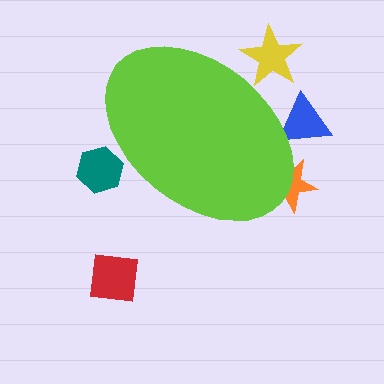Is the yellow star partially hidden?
Yes, the yellow star is partially hidden behind the lime ellipse.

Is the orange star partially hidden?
Yes, the orange star is partially hidden behind the lime ellipse.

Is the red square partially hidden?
No, the red square is fully visible.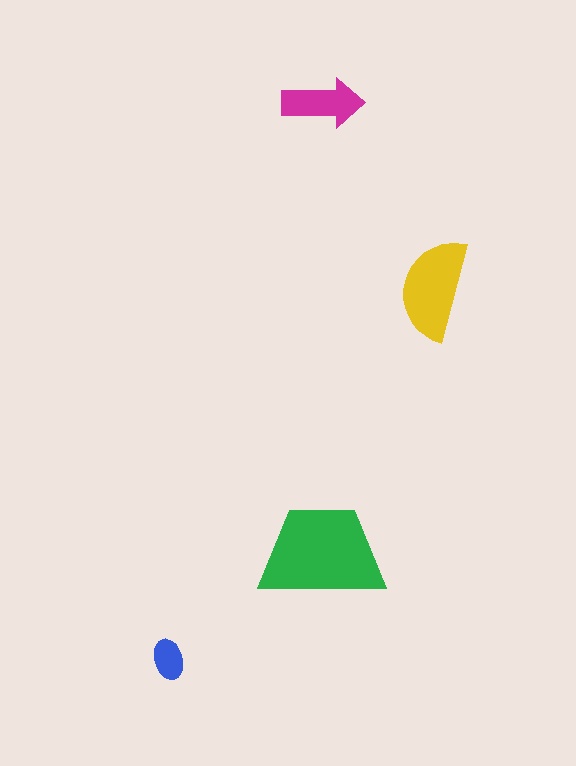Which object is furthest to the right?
The yellow semicircle is rightmost.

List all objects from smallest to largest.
The blue ellipse, the magenta arrow, the yellow semicircle, the green trapezoid.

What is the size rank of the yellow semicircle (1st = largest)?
2nd.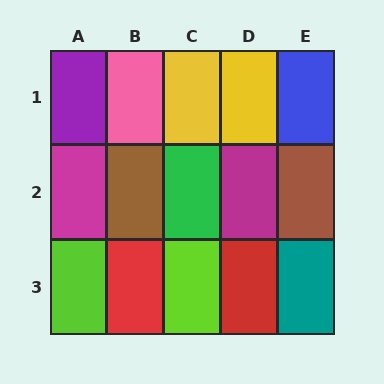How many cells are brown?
2 cells are brown.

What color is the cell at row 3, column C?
Lime.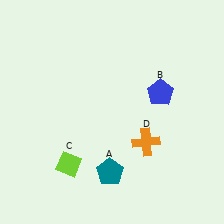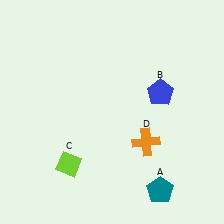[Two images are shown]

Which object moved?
The teal pentagon (A) moved right.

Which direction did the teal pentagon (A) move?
The teal pentagon (A) moved right.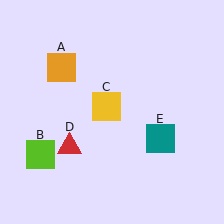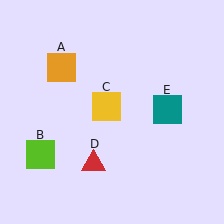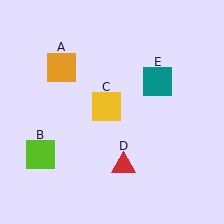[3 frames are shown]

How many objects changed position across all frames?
2 objects changed position: red triangle (object D), teal square (object E).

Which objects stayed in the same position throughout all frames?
Orange square (object A) and lime square (object B) and yellow square (object C) remained stationary.